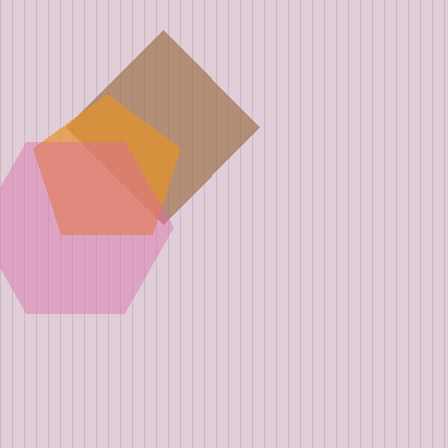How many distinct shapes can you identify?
There are 3 distinct shapes: a brown diamond, an orange pentagon, a pink hexagon.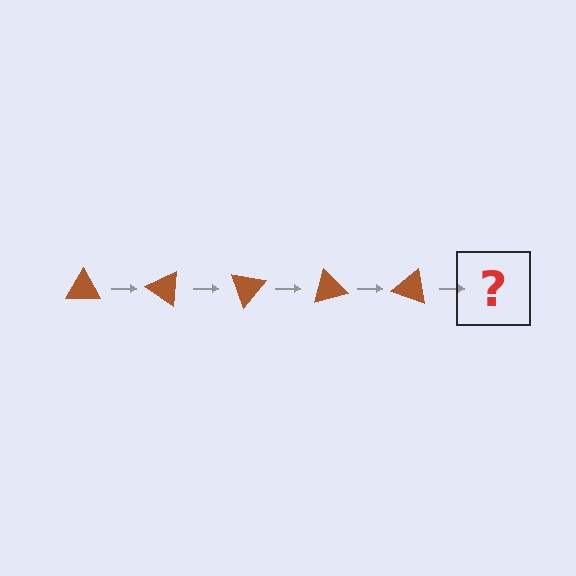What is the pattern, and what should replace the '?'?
The pattern is that the triangle rotates 35 degrees each step. The '?' should be a brown triangle rotated 175 degrees.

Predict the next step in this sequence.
The next step is a brown triangle rotated 175 degrees.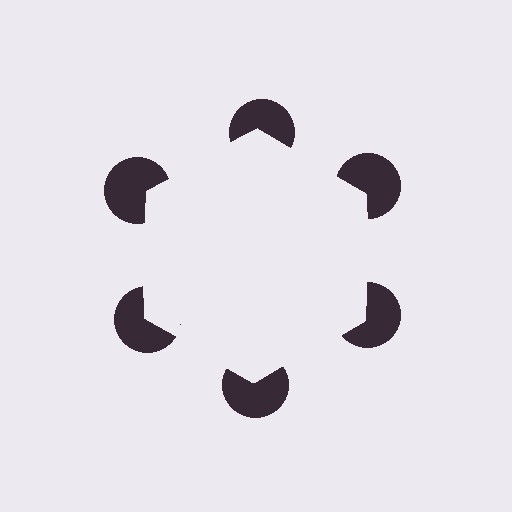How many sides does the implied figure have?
6 sides.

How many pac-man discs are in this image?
There are 6 — one at each vertex of the illusory hexagon.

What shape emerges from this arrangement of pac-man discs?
An illusory hexagon — its edges are inferred from the aligned wedge cuts in the pac-man discs, not physically drawn.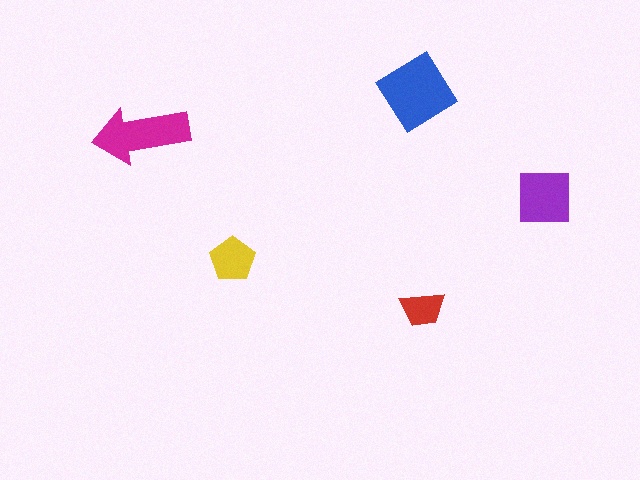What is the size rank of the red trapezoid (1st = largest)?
5th.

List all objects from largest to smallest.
The blue diamond, the magenta arrow, the purple square, the yellow pentagon, the red trapezoid.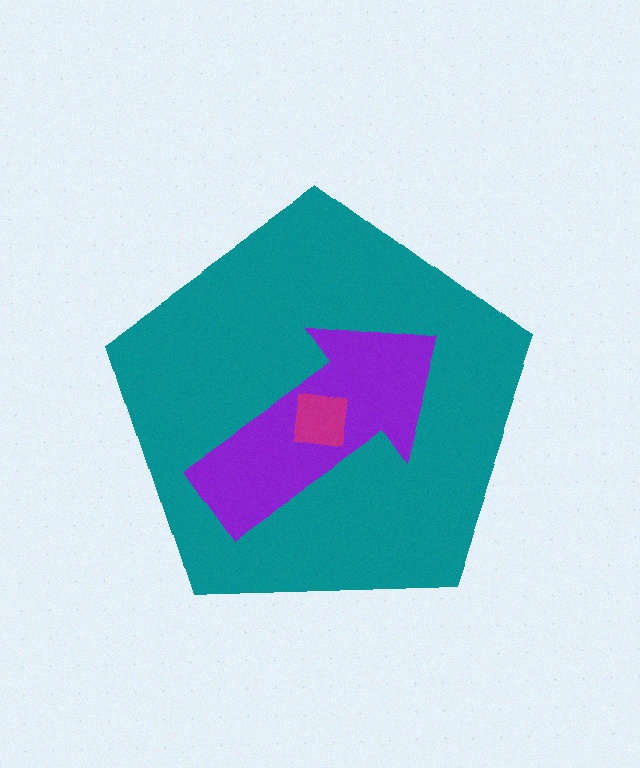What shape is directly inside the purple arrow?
The magenta square.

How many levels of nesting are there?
3.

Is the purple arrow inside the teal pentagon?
Yes.